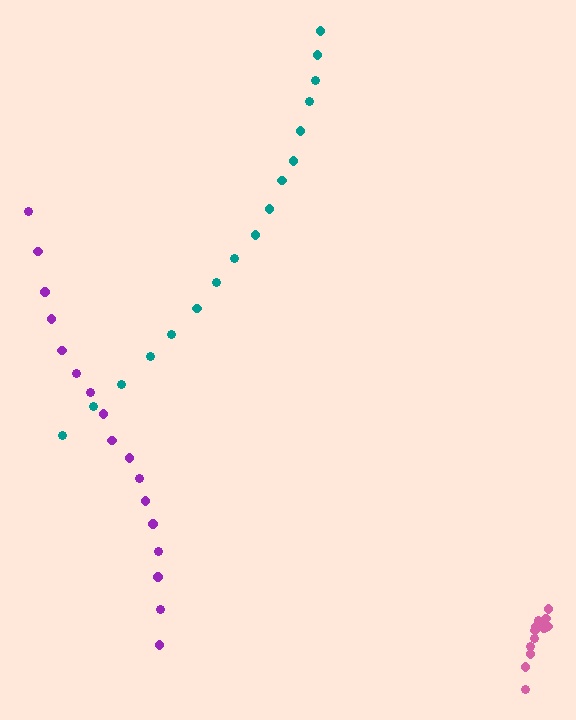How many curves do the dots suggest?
There are 3 distinct paths.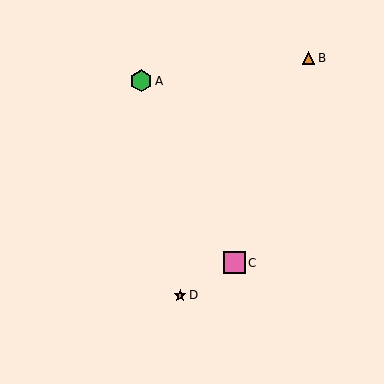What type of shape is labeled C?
Shape C is a pink square.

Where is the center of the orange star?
The center of the orange star is at (180, 295).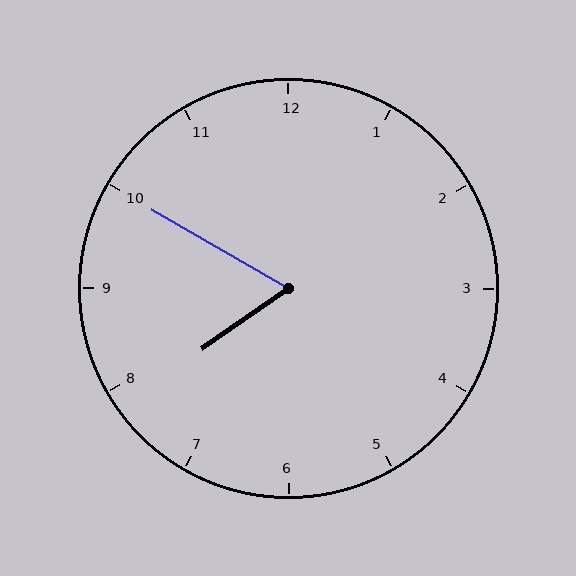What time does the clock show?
7:50.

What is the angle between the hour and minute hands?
Approximately 65 degrees.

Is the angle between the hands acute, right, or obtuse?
It is acute.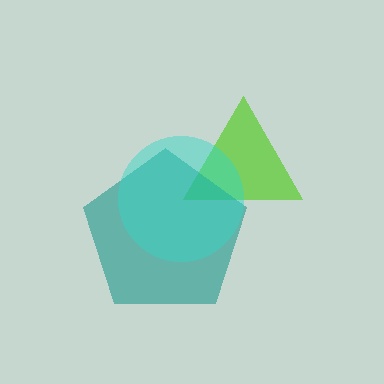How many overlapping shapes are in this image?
There are 3 overlapping shapes in the image.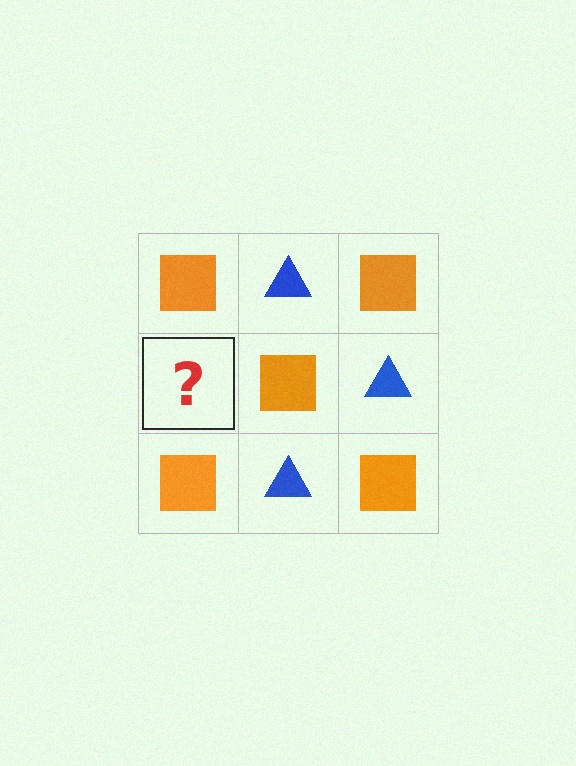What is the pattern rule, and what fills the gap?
The rule is that it alternates orange square and blue triangle in a checkerboard pattern. The gap should be filled with a blue triangle.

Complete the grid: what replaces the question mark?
The question mark should be replaced with a blue triangle.